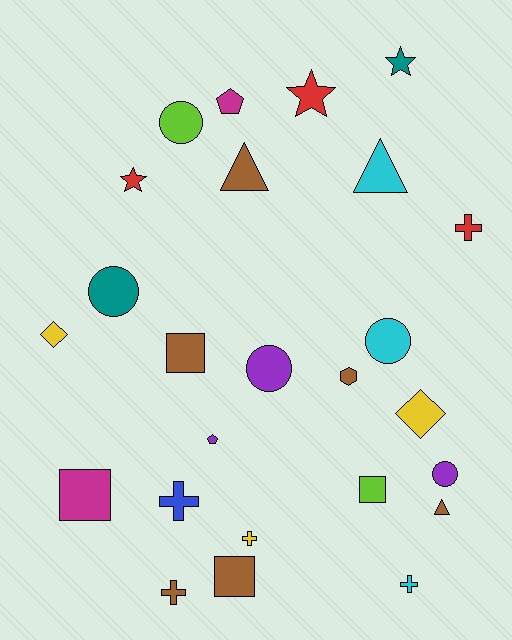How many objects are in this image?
There are 25 objects.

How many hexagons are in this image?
There is 1 hexagon.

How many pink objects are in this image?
There are no pink objects.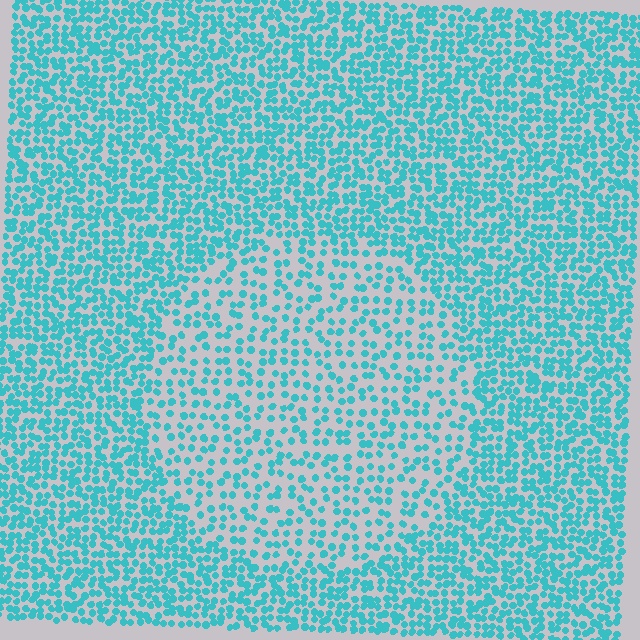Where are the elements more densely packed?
The elements are more densely packed outside the circle boundary.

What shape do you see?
I see a circle.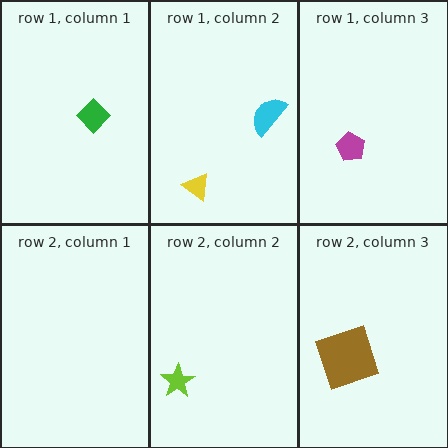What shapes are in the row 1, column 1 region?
The green diamond.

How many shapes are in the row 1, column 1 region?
1.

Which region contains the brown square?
The row 2, column 3 region.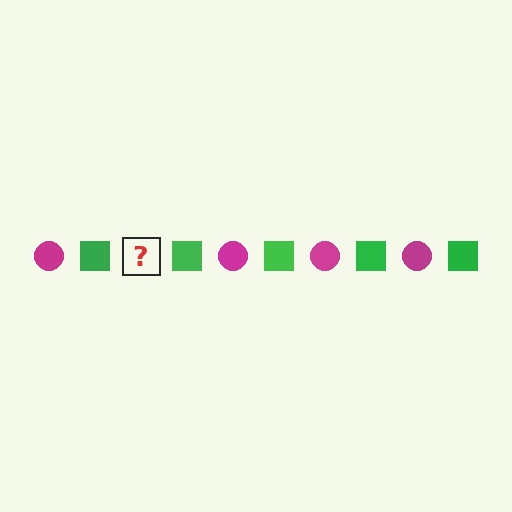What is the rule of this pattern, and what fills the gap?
The rule is that the pattern alternates between magenta circle and green square. The gap should be filled with a magenta circle.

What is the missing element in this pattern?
The missing element is a magenta circle.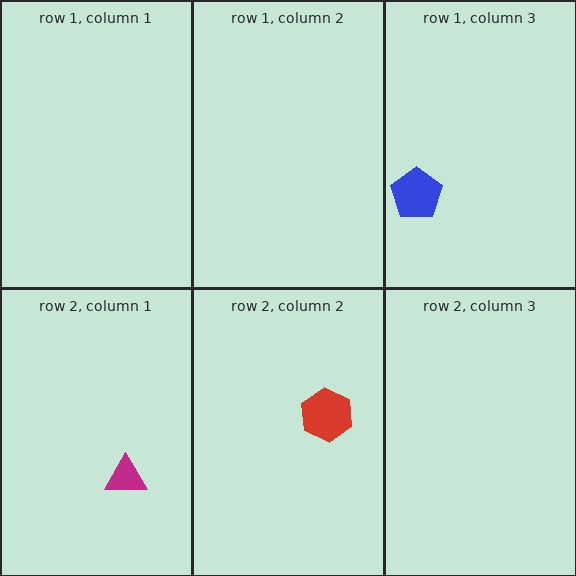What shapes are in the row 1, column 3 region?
The blue pentagon.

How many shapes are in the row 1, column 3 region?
1.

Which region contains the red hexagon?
The row 2, column 2 region.